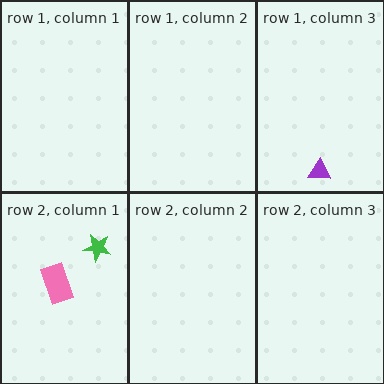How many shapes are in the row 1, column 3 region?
1.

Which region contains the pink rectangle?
The row 2, column 1 region.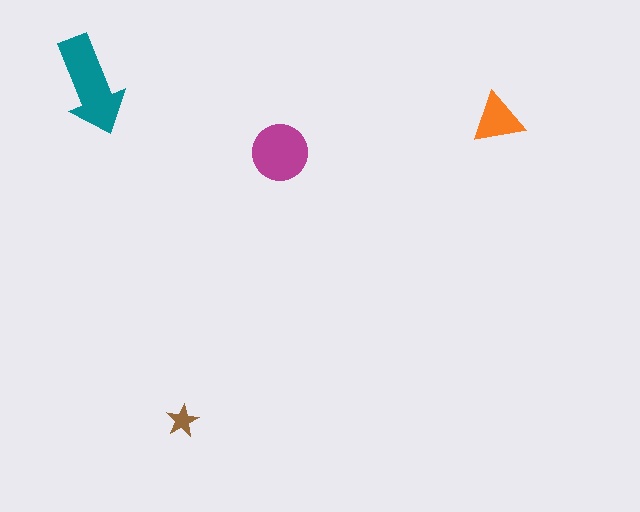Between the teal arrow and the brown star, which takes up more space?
The teal arrow.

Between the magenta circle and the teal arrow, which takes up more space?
The teal arrow.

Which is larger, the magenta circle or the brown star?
The magenta circle.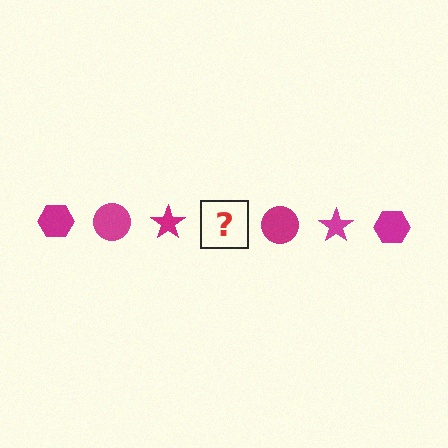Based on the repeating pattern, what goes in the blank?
The blank should be a magenta hexagon.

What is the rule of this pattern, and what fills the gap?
The rule is that the pattern cycles through hexagon, circle, star shapes in magenta. The gap should be filled with a magenta hexagon.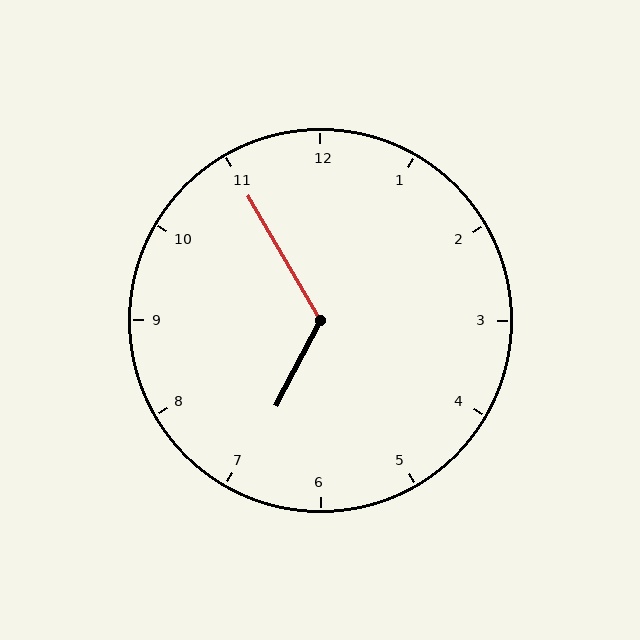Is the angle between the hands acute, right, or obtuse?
It is obtuse.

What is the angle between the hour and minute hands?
Approximately 122 degrees.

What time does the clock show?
6:55.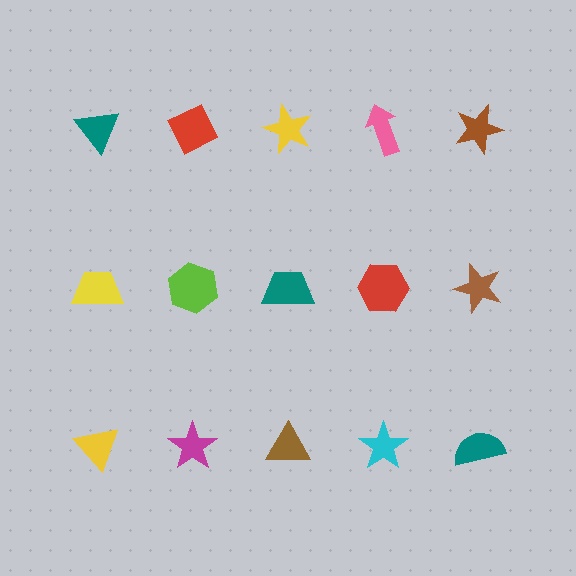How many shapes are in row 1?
5 shapes.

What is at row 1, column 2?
A red diamond.